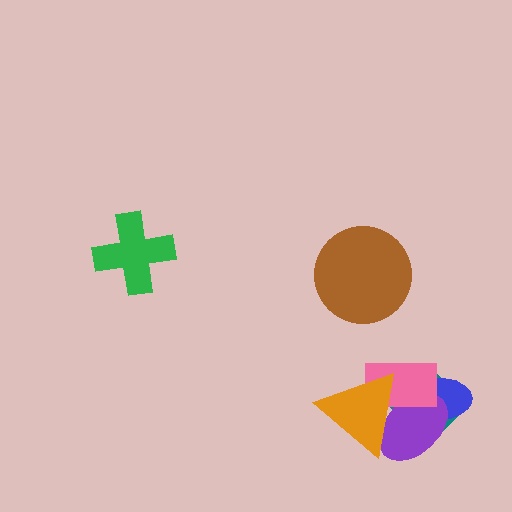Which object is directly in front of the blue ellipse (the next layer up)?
The purple ellipse is directly in front of the blue ellipse.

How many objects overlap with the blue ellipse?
3 objects overlap with the blue ellipse.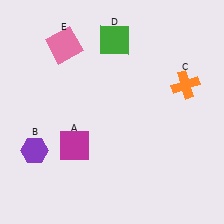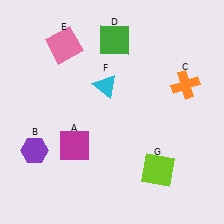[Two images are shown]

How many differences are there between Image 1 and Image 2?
There are 2 differences between the two images.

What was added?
A cyan triangle (F), a lime square (G) were added in Image 2.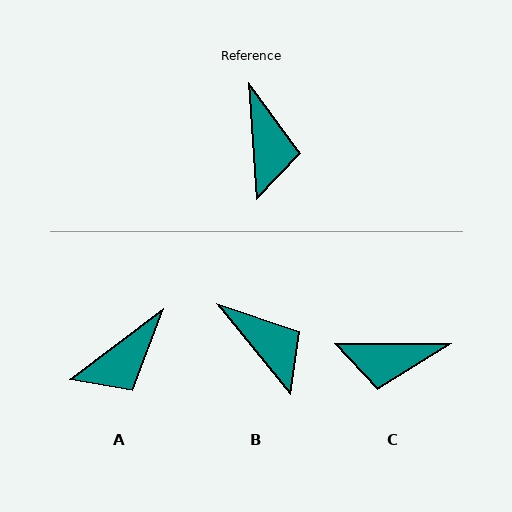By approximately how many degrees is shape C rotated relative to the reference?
Approximately 94 degrees clockwise.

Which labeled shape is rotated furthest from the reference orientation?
C, about 94 degrees away.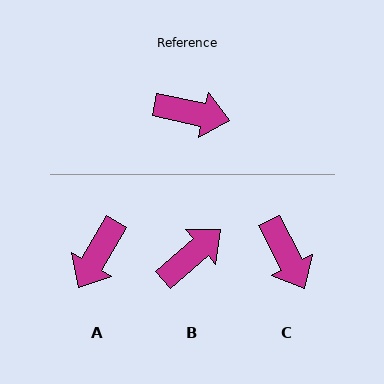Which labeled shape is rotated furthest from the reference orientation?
A, about 108 degrees away.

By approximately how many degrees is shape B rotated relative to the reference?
Approximately 54 degrees counter-clockwise.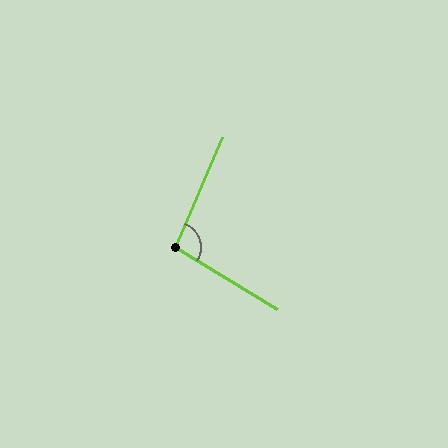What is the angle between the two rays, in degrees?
Approximately 98 degrees.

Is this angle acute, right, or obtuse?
It is obtuse.